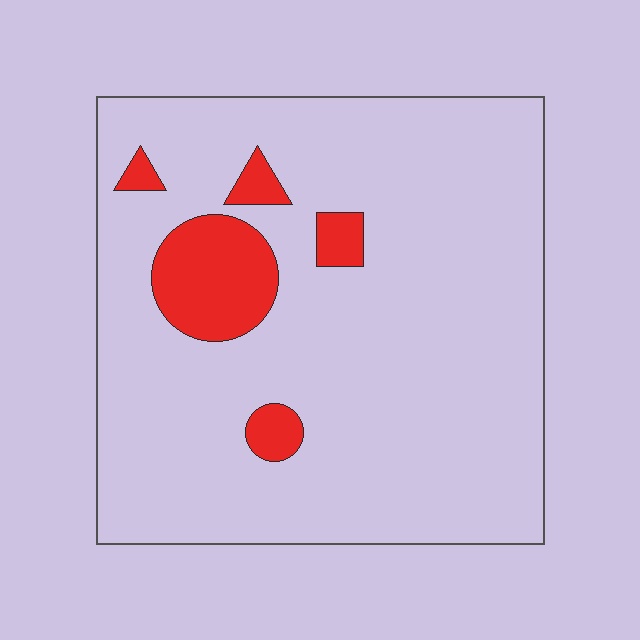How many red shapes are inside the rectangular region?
5.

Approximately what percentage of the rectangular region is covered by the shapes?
Approximately 10%.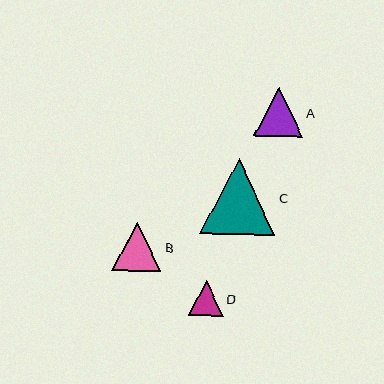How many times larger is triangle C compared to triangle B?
Triangle C is approximately 1.5 times the size of triangle B.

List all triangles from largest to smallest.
From largest to smallest: C, B, A, D.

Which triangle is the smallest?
Triangle D is the smallest with a size of approximately 35 pixels.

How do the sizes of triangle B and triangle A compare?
Triangle B and triangle A are approximately the same size.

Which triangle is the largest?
Triangle C is the largest with a size of approximately 76 pixels.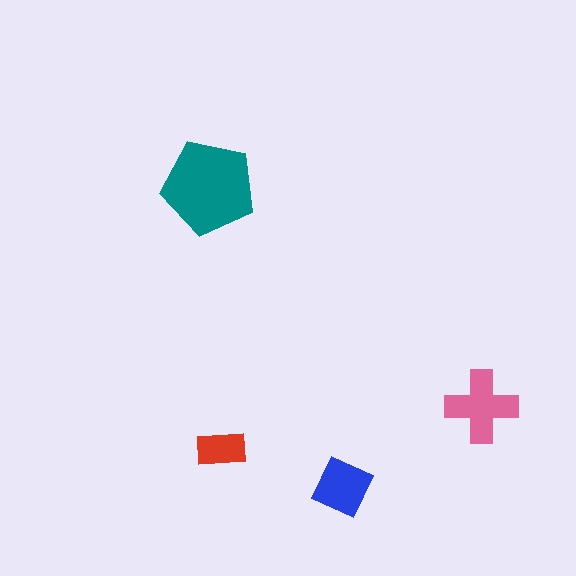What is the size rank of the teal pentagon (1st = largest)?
1st.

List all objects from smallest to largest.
The red rectangle, the blue diamond, the pink cross, the teal pentagon.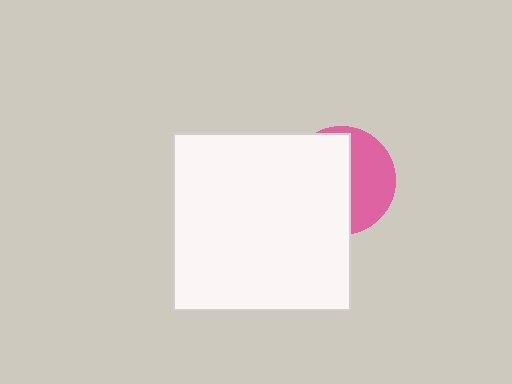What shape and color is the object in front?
The object in front is a white square.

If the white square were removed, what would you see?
You would see the complete pink circle.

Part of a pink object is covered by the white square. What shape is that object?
It is a circle.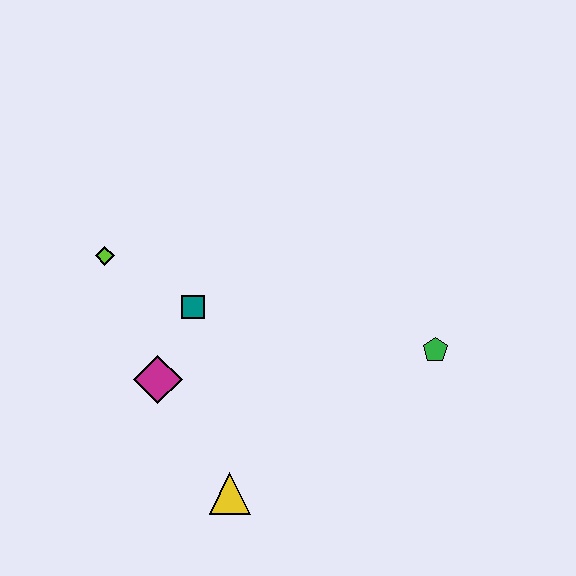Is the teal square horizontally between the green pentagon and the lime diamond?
Yes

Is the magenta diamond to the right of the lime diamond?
Yes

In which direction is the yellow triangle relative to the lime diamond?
The yellow triangle is below the lime diamond.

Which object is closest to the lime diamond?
The teal square is closest to the lime diamond.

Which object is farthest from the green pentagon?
The lime diamond is farthest from the green pentagon.